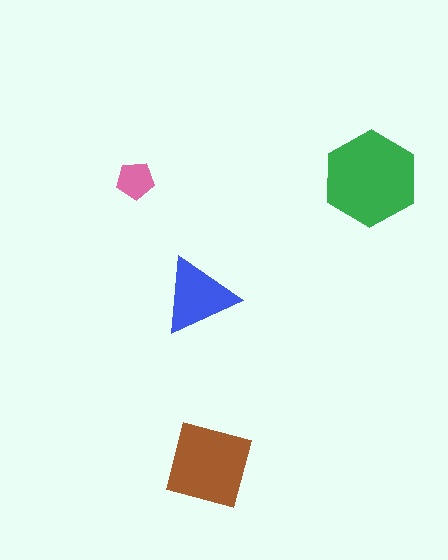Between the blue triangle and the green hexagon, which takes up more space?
The green hexagon.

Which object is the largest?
The green hexagon.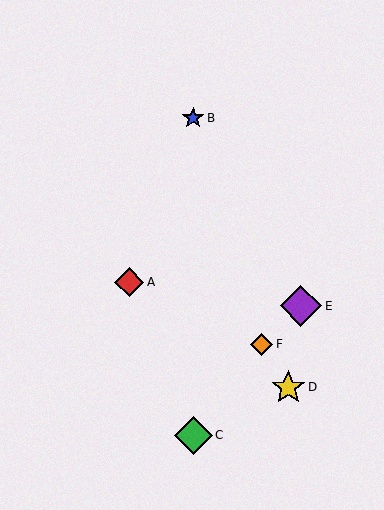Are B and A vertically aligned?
No, B is at x≈193 and A is at x≈129.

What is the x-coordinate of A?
Object A is at x≈129.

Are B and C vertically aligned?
Yes, both are at x≈193.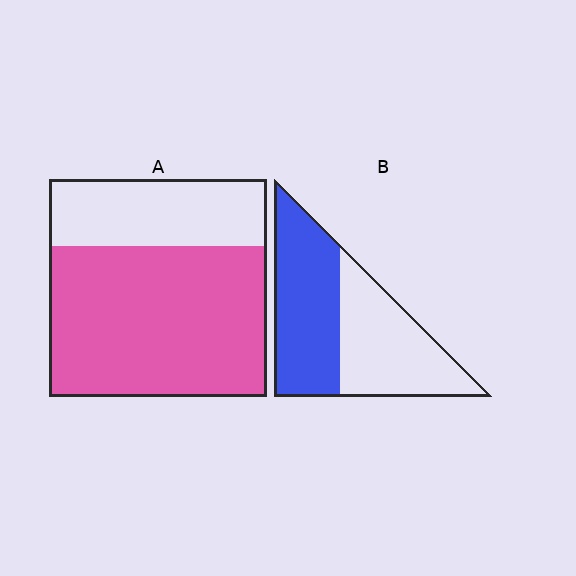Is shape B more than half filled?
Roughly half.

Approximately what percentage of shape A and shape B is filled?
A is approximately 70% and B is approximately 50%.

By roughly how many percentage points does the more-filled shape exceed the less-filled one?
By roughly 20 percentage points (A over B).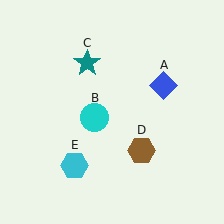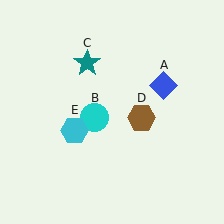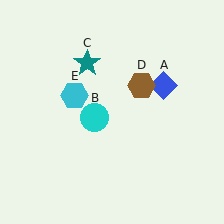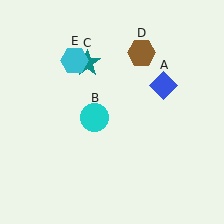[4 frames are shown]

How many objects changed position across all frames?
2 objects changed position: brown hexagon (object D), cyan hexagon (object E).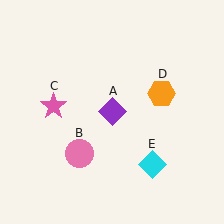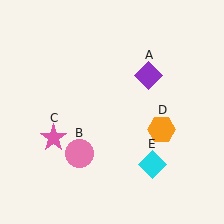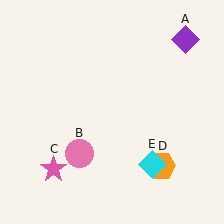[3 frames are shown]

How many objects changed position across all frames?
3 objects changed position: purple diamond (object A), pink star (object C), orange hexagon (object D).